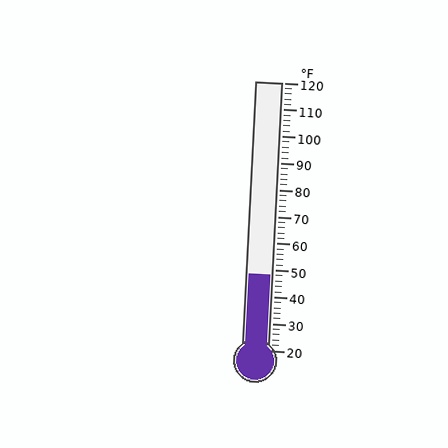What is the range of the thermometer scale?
The thermometer scale ranges from 20°F to 120°F.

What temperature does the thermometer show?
The thermometer shows approximately 48°F.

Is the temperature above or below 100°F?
The temperature is below 100°F.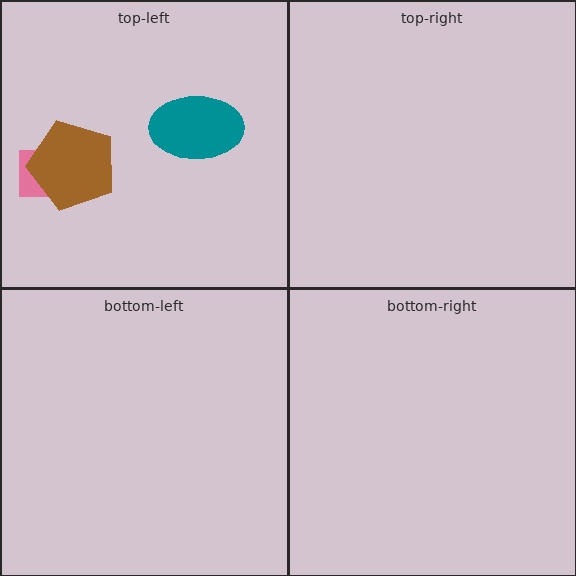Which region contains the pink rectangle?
The top-left region.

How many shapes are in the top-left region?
3.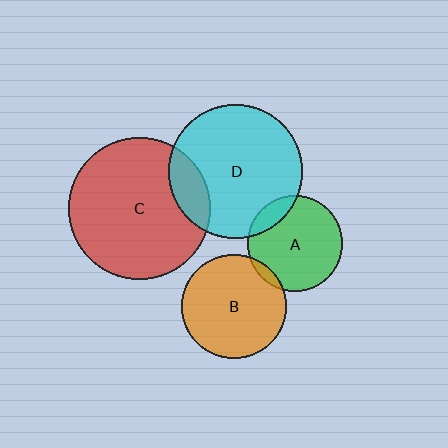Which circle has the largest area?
Circle C (red).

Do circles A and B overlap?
Yes.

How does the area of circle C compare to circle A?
Approximately 2.2 times.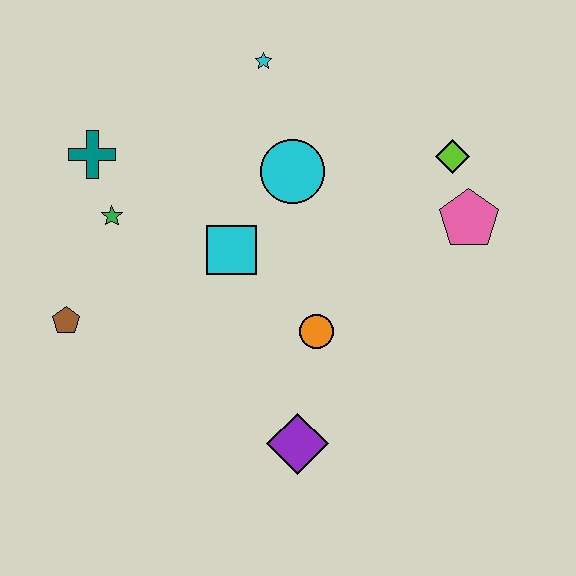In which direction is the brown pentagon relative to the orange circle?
The brown pentagon is to the left of the orange circle.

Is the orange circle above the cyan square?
No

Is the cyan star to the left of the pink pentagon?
Yes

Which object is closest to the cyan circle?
The cyan square is closest to the cyan circle.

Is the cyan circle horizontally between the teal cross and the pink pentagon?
Yes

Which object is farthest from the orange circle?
The teal cross is farthest from the orange circle.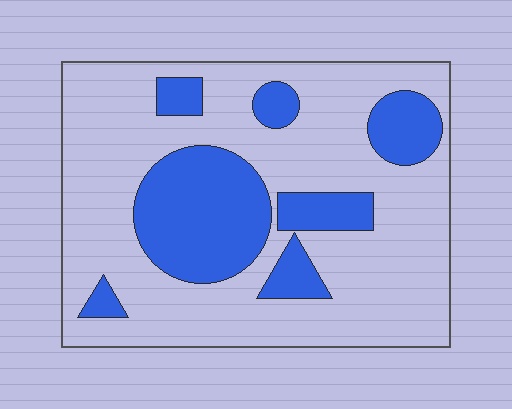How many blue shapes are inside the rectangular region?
7.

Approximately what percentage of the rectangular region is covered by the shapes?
Approximately 30%.